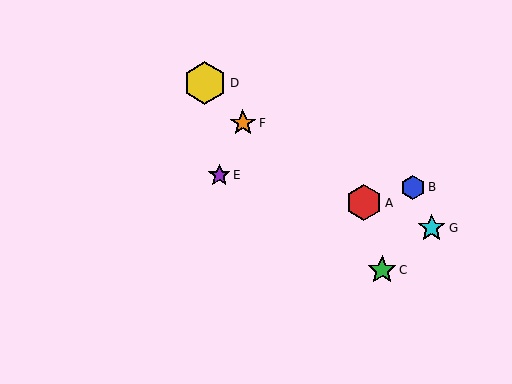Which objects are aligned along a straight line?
Objects C, D, F are aligned along a straight line.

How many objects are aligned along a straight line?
3 objects (C, D, F) are aligned along a straight line.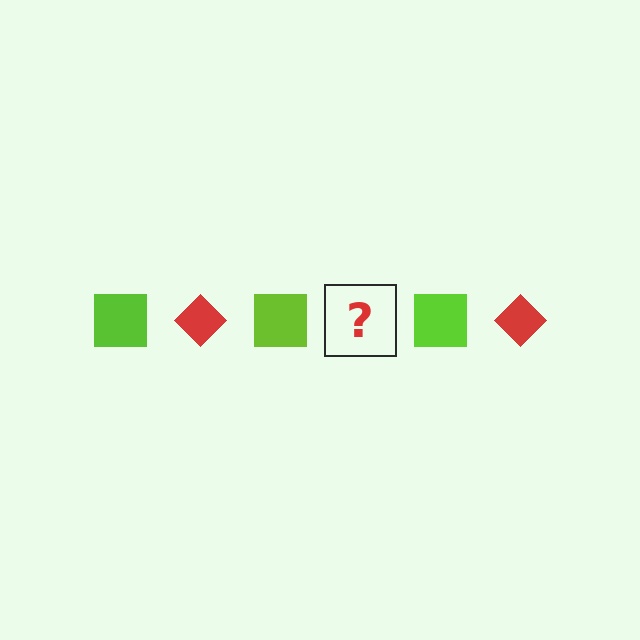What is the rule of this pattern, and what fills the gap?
The rule is that the pattern alternates between lime square and red diamond. The gap should be filled with a red diamond.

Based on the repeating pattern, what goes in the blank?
The blank should be a red diamond.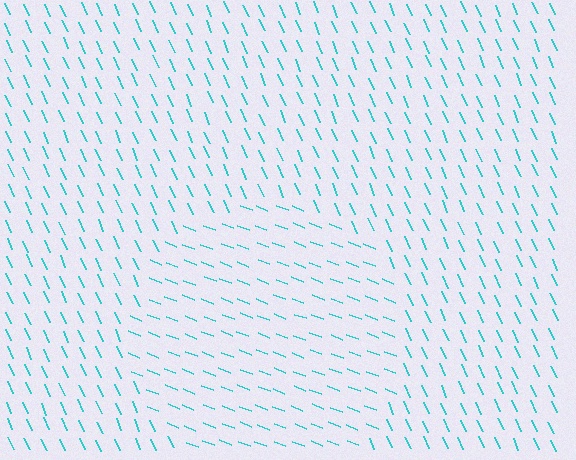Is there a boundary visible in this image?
Yes, there is a texture boundary formed by a change in line orientation.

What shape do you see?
I see a circle.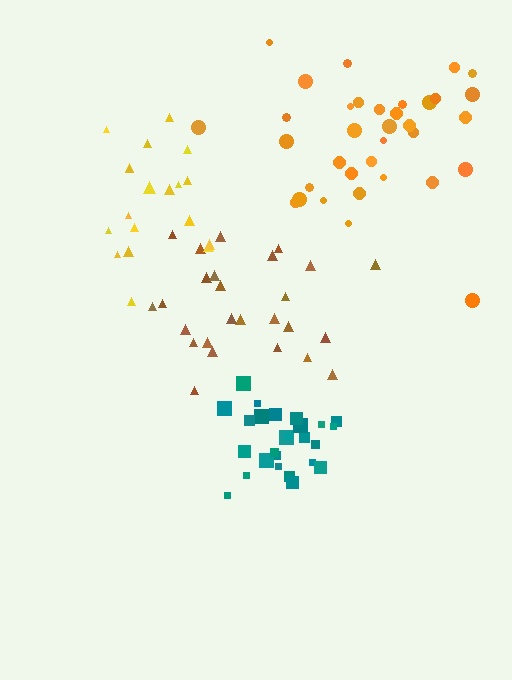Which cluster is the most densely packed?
Teal.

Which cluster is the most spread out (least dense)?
Orange.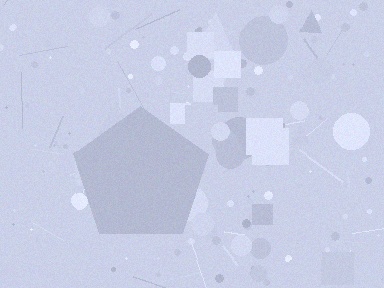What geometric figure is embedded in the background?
A pentagon is embedded in the background.